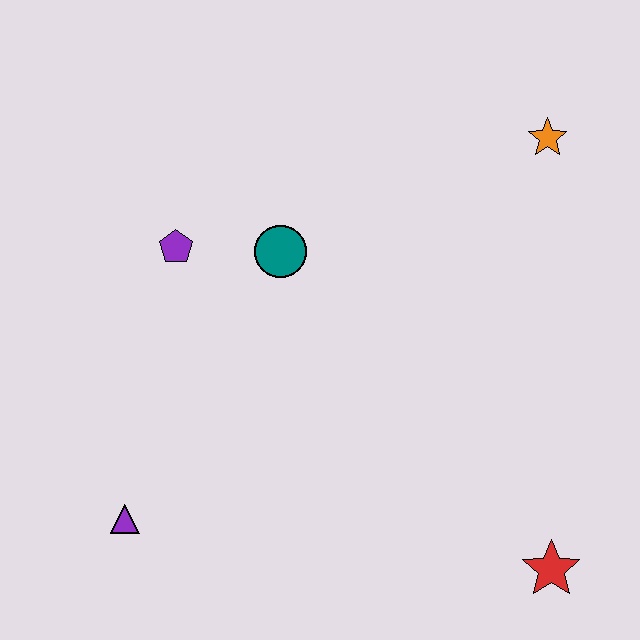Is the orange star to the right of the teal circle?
Yes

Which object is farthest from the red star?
The purple pentagon is farthest from the red star.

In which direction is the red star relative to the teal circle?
The red star is below the teal circle.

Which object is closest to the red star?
The teal circle is closest to the red star.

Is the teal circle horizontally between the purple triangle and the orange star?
Yes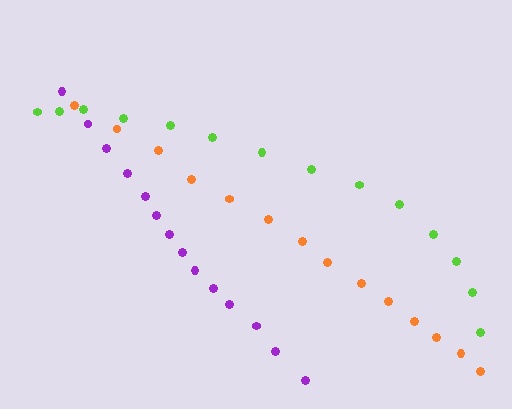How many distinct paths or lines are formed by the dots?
There are 3 distinct paths.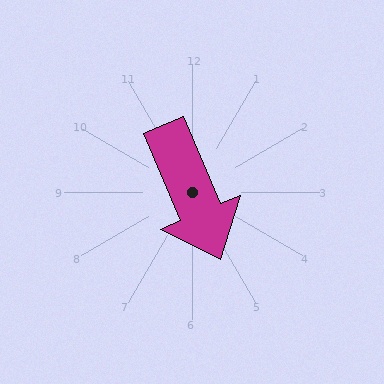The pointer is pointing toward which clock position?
Roughly 5 o'clock.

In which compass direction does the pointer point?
Southeast.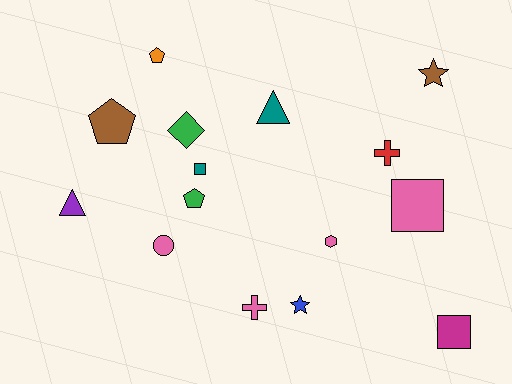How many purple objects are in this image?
There is 1 purple object.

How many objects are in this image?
There are 15 objects.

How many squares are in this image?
There are 3 squares.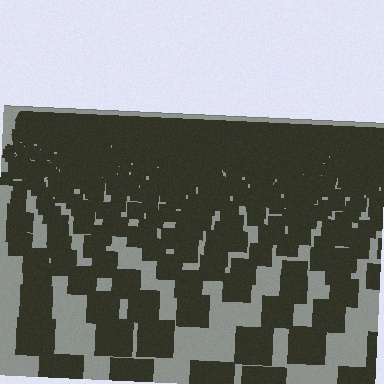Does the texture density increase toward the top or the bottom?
Density increases toward the top.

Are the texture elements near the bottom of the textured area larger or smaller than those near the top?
Larger. Near the bottom, elements are closer to the viewer and appear at a bigger on-screen size.